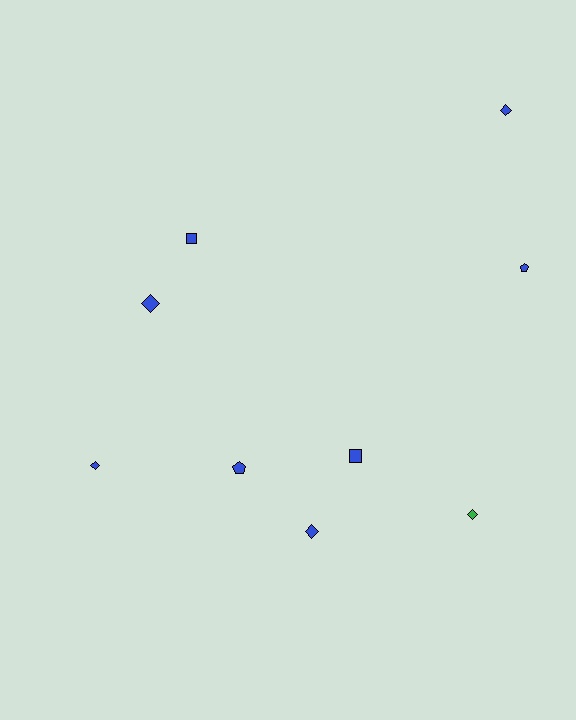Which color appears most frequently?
Blue, with 8 objects.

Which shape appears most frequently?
Diamond, with 5 objects.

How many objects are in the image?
There are 9 objects.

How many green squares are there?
There are no green squares.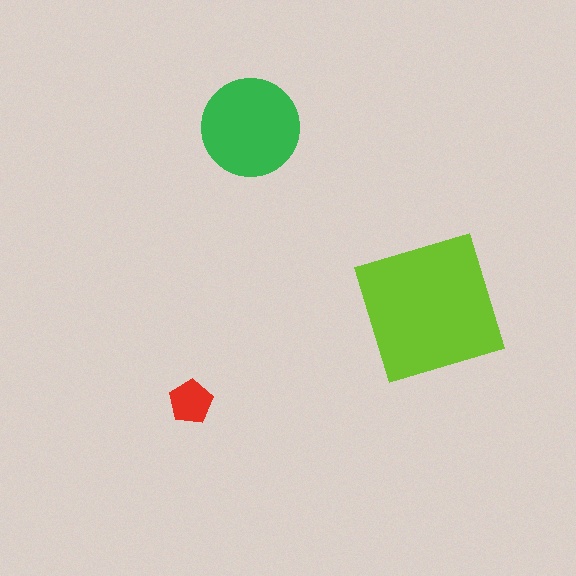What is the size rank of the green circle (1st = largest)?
2nd.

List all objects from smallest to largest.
The red pentagon, the green circle, the lime square.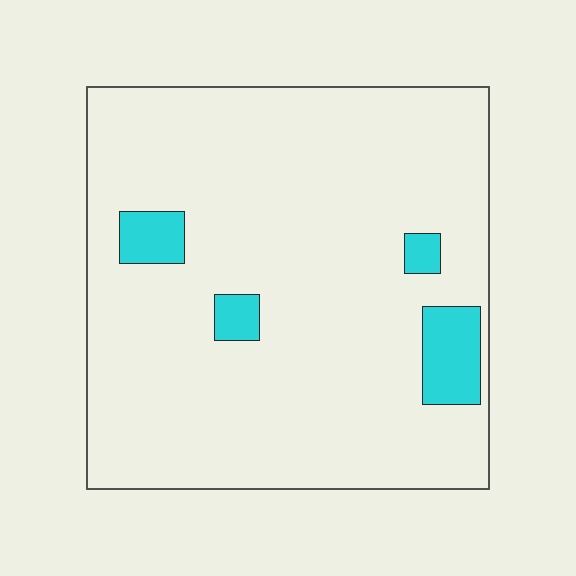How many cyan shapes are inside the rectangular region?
4.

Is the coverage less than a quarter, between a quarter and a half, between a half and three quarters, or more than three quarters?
Less than a quarter.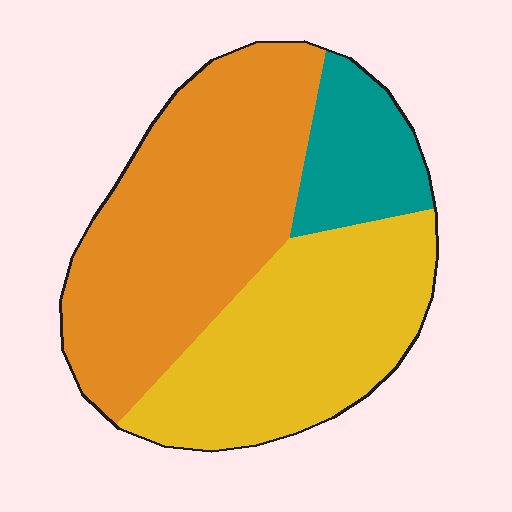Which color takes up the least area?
Teal, at roughly 15%.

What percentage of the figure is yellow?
Yellow covers around 40% of the figure.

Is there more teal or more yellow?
Yellow.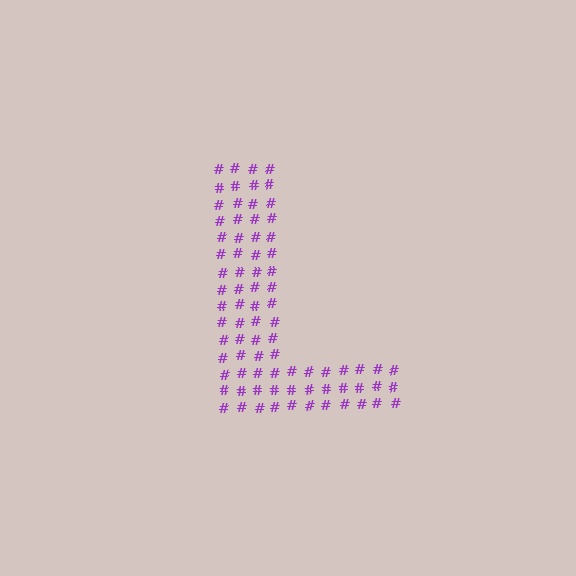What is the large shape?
The large shape is the letter L.